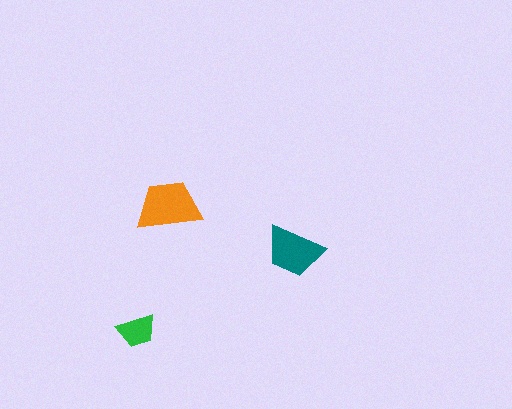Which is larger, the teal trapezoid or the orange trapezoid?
The orange one.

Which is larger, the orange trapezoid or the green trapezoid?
The orange one.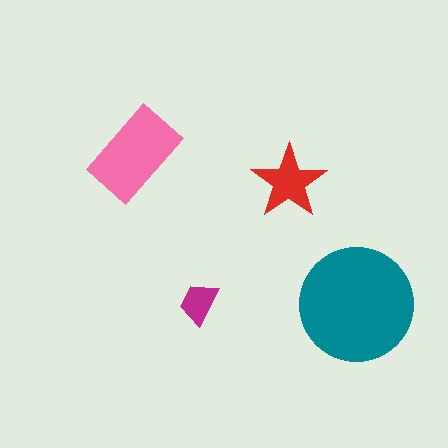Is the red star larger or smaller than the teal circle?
Smaller.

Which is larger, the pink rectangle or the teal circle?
The teal circle.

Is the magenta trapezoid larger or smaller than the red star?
Smaller.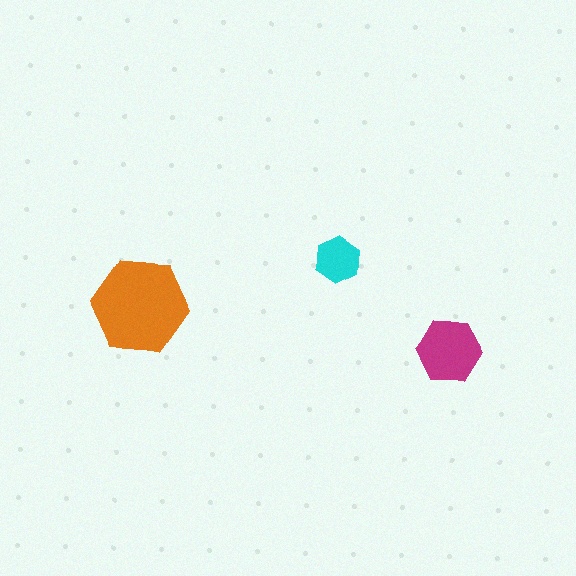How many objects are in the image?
There are 3 objects in the image.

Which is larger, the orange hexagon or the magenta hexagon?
The orange one.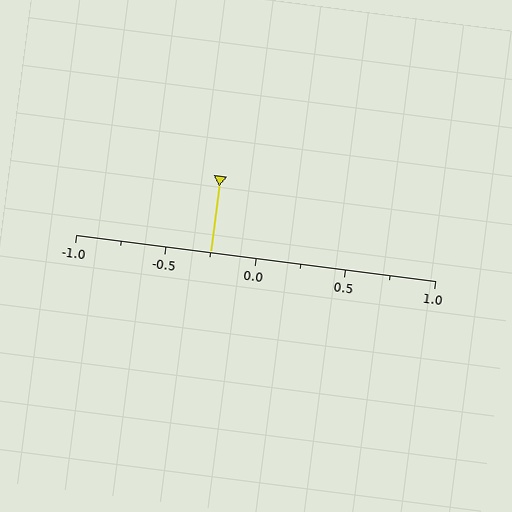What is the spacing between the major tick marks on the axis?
The major ticks are spaced 0.5 apart.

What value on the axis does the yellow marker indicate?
The marker indicates approximately -0.25.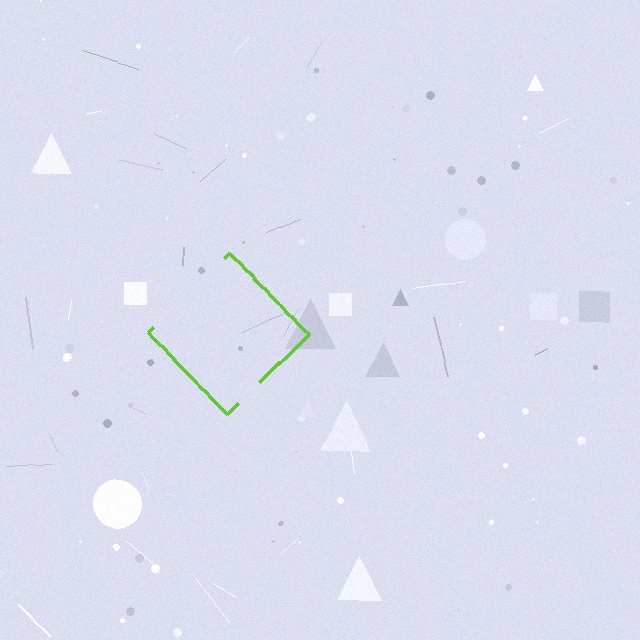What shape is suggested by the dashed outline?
The dashed outline suggests a diamond.